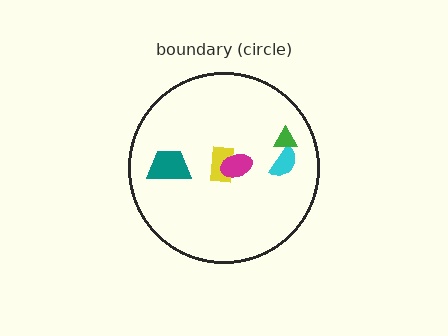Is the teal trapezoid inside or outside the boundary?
Inside.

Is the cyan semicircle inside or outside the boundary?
Inside.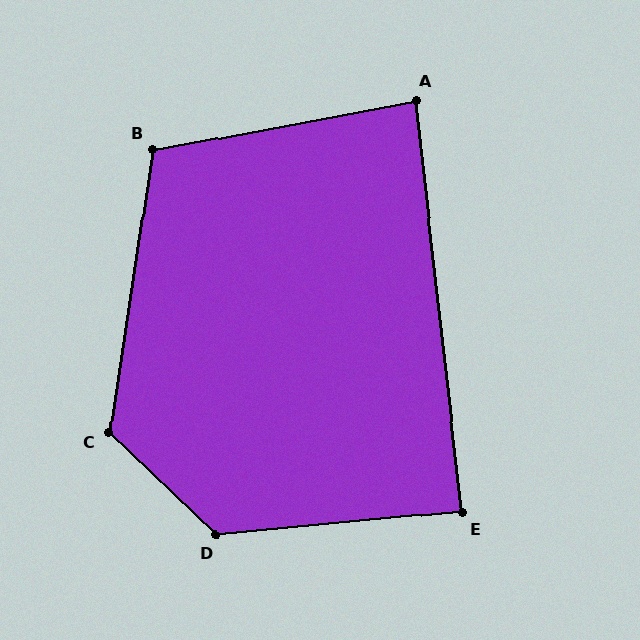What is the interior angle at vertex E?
Approximately 89 degrees (approximately right).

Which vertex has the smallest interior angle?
A, at approximately 86 degrees.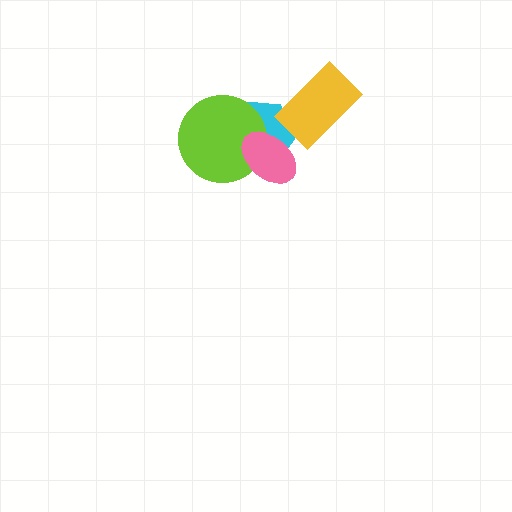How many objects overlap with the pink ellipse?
2 objects overlap with the pink ellipse.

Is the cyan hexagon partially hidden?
Yes, it is partially covered by another shape.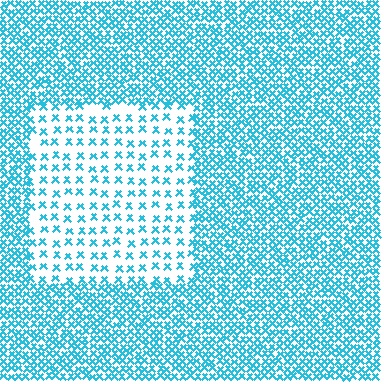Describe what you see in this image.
The image contains small cyan elements arranged at two different densities. A rectangle-shaped region is visible where the elements are less densely packed than the surrounding area.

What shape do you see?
I see a rectangle.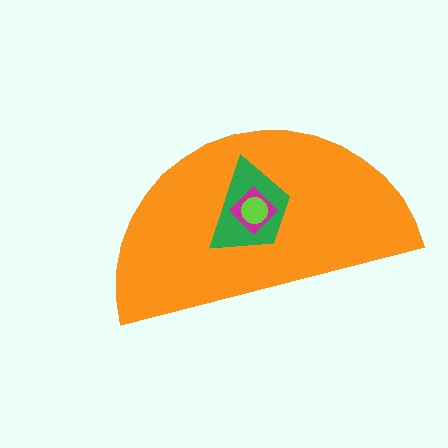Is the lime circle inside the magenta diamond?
Yes.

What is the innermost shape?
The lime circle.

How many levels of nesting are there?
4.